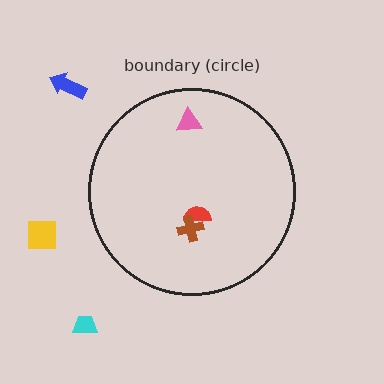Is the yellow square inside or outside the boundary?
Outside.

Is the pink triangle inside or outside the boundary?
Inside.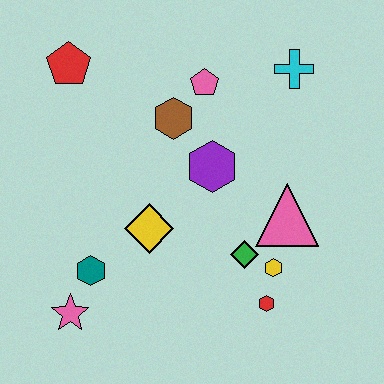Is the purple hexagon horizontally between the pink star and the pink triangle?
Yes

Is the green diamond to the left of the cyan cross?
Yes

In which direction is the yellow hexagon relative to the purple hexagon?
The yellow hexagon is below the purple hexagon.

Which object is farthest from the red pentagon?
The red hexagon is farthest from the red pentagon.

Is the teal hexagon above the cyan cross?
No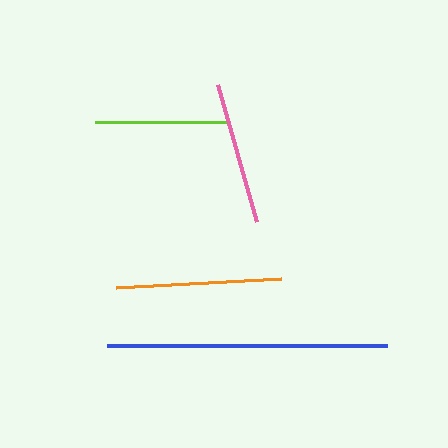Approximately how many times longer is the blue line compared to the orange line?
The blue line is approximately 1.7 times the length of the orange line.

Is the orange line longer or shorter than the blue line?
The blue line is longer than the orange line.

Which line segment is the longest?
The blue line is the longest at approximately 280 pixels.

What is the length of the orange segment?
The orange segment is approximately 165 pixels long.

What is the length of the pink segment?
The pink segment is approximately 142 pixels long.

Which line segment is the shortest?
The lime line is the shortest at approximately 134 pixels.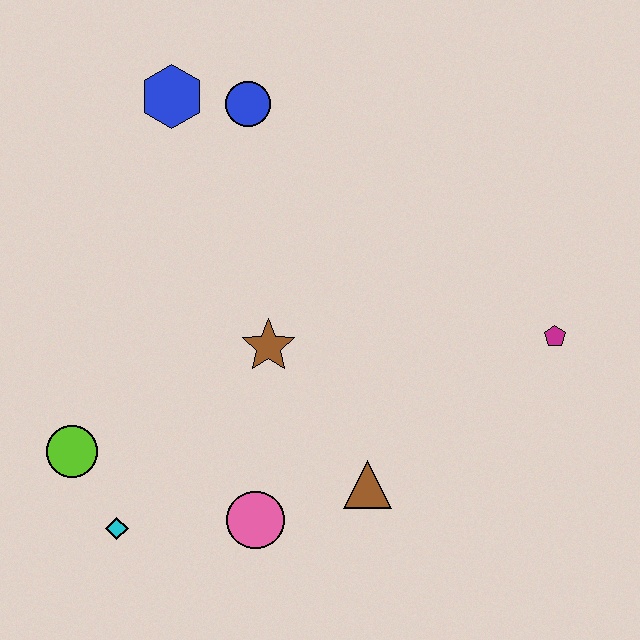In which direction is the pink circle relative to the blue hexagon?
The pink circle is below the blue hexagon.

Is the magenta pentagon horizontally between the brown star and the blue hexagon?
No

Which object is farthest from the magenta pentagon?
The lime circle is farthest from the magenta pentagon.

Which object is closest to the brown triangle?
The pink circle is closest to the brown triangle.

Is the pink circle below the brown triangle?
Yes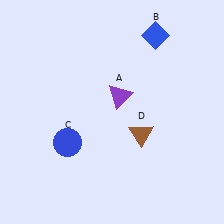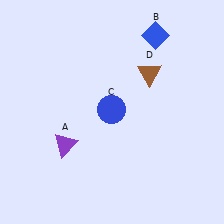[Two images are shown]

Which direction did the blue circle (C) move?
The blue circle (C) moved right.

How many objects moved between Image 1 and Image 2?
3 objects moved between the two images.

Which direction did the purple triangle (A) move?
The purple triangle (A) moved left.